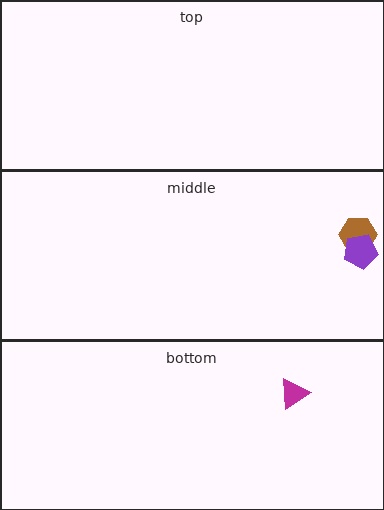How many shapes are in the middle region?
2.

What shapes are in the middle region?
The brown hexagon, the purple pentagon.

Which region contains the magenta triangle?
The bottom region.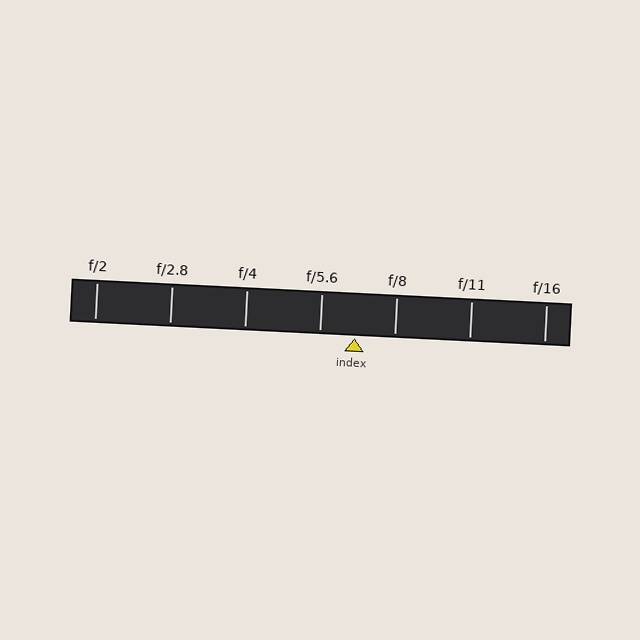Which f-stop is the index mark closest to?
The index mark is closest to f/5.6.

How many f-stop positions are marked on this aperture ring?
There are 7 f-stop positions marked.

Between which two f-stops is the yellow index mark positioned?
The index mark is between f/5.6 and f/8.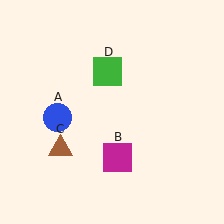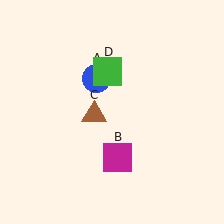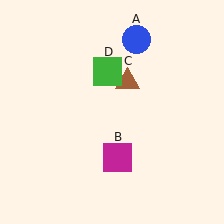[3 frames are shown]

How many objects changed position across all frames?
2 objects changed position: blue circle (object A), brown triangle (object C).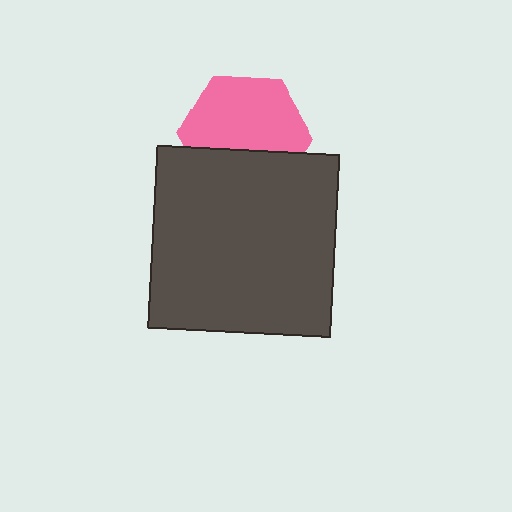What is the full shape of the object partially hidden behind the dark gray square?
The partially hidden object is a pink hexagon.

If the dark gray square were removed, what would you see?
You would see the complete pink hexagon.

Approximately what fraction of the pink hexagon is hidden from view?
Roughly 36% of the pink hexagon is hidden behind the dark gray square.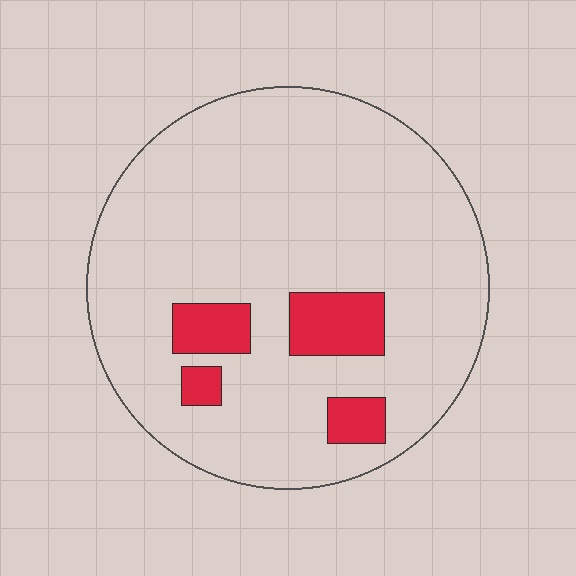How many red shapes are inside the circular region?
4.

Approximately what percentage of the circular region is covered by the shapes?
Approximately 10%.